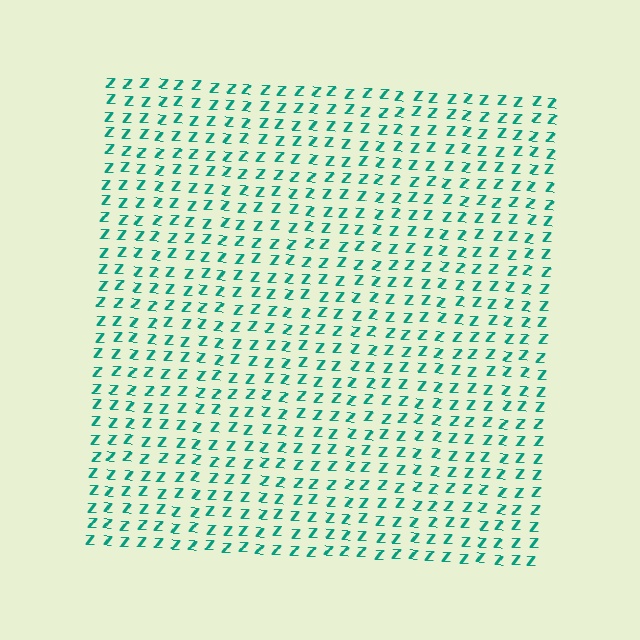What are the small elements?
The small elements are letter Z's.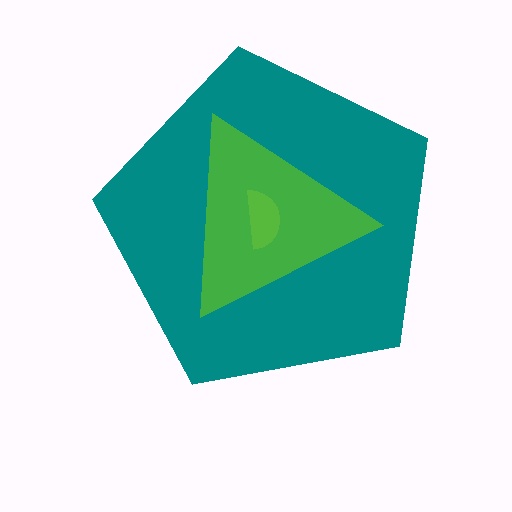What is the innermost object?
The lime semicircle.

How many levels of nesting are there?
3.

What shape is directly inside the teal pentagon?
The green triangle.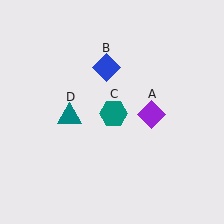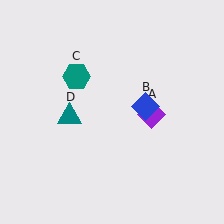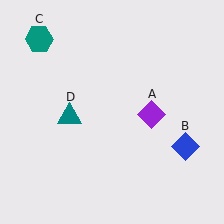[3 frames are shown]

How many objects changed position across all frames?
2 objects changed position: blue diamond (object B), teal hexagon (object C).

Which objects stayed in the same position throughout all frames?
Purple diamond (object A) and teal triangle (object D) remained stationary.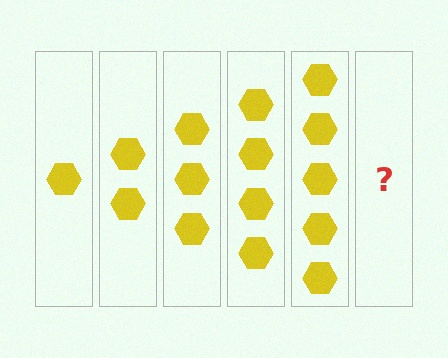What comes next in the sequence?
The next element should be 6 hexagons.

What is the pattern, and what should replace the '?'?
The pattern is that each step adds one more hexagon. The '?' should be 6 hexagons.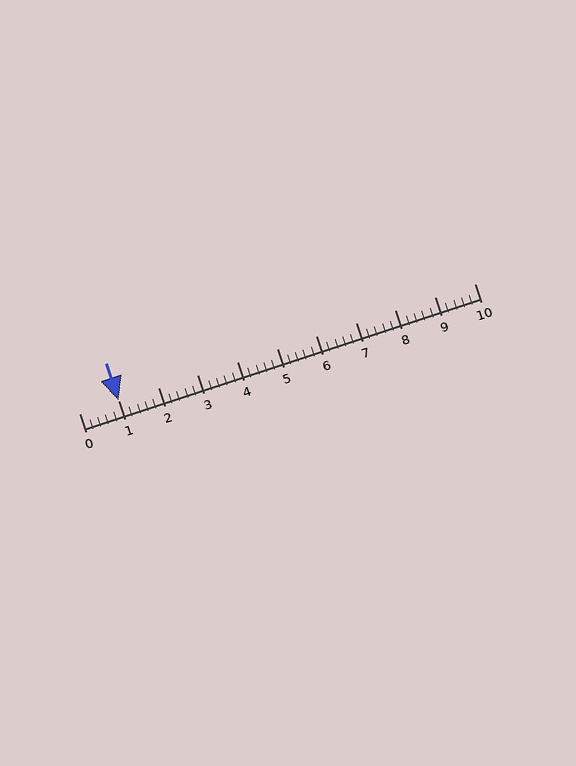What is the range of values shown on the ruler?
The ruler shows values from 0 to 10.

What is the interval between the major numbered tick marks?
The major tick marks are spaced 1 units apart.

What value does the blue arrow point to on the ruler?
The blue arrow points to approximately 1.0.